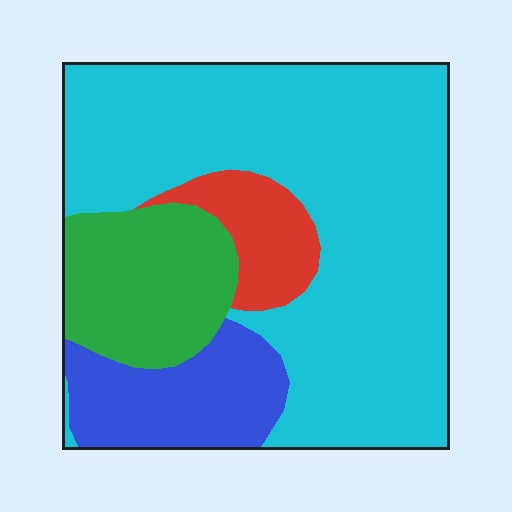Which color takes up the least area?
Red, at roughly 10%.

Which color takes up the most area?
Cyan, at roughly 60%.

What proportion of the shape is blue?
Blue covers about 15% of the shape.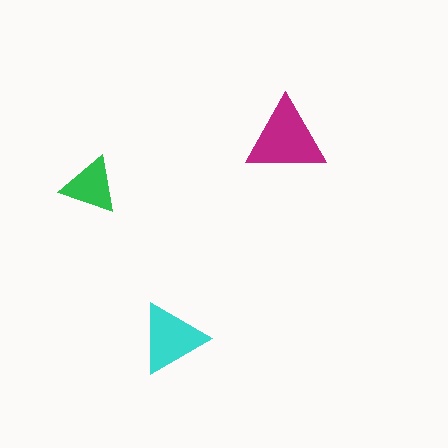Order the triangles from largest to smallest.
the magenta one, the cyan one, the green one.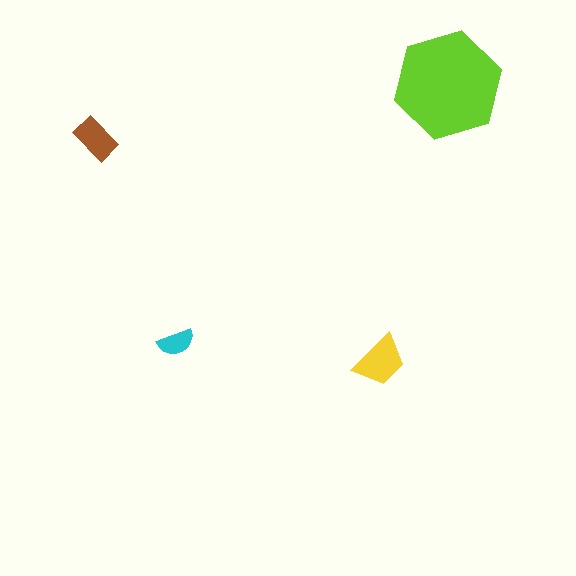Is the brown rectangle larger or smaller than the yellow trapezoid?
Smaller.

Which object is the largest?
The lime hexagon.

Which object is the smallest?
The cyan semicircle.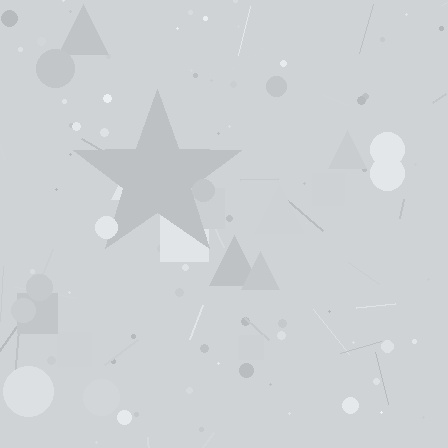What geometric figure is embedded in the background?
A star is embedded in the background.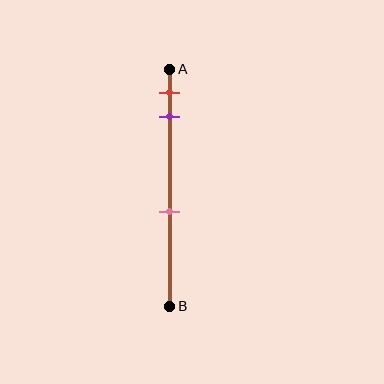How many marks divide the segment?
There are 3 marks dividing the segment.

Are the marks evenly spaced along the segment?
No, the marks are not evenly spaced.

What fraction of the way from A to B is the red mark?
The red mark is approximately 10% (0.1) of the way from A to B.